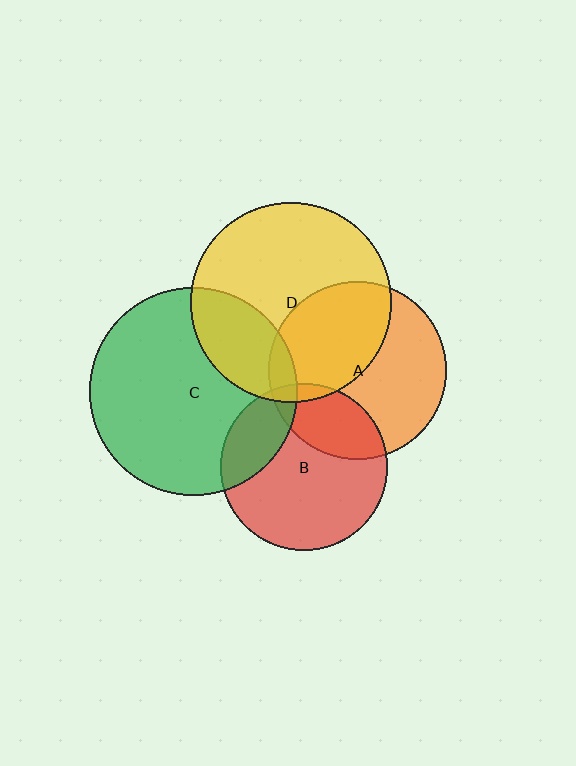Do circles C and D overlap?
Yes.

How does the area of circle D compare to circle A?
Approximately 1.3 times.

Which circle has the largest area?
Circle C (green).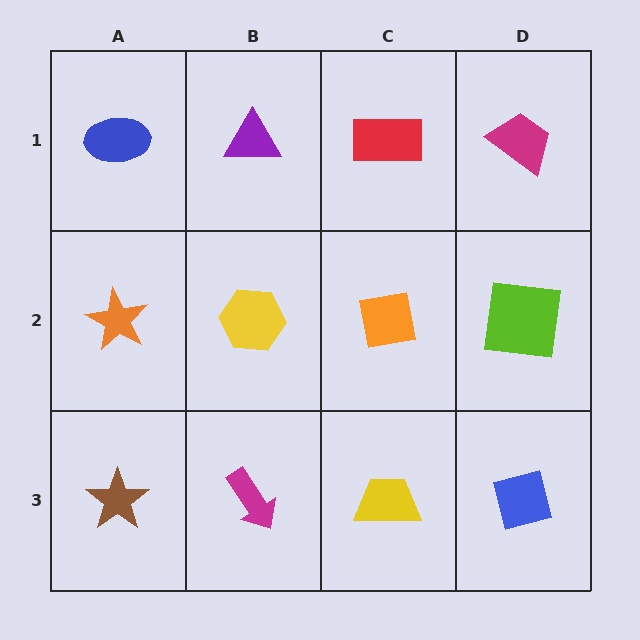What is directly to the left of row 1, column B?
A blue ellipse.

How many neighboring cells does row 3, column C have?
3.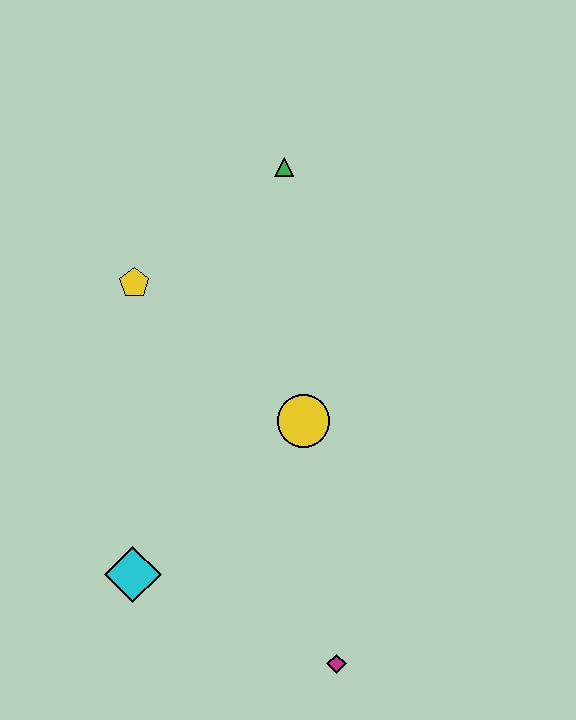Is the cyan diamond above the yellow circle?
No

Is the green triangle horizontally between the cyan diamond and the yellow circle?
Yes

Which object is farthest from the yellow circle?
The green triangle is farthest from the yellow circle.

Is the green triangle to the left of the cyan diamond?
No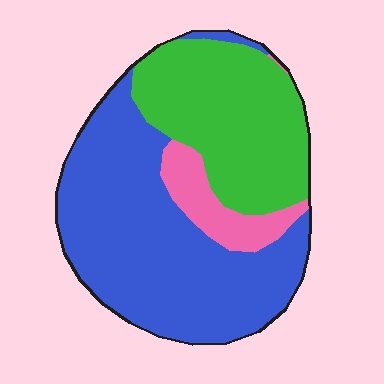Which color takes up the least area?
Pink, at roughly 10%.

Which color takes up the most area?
Blue, at roughly 55%.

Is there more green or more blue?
Blue.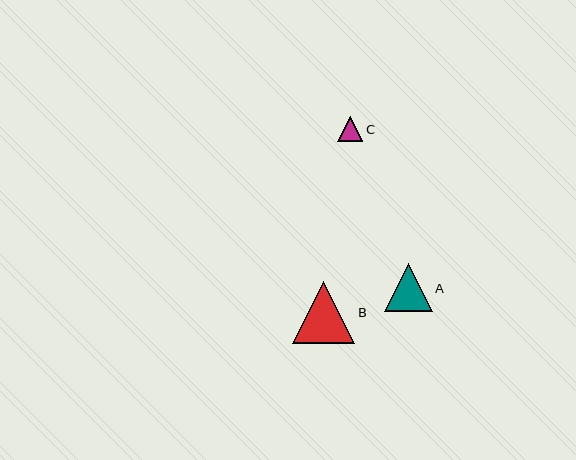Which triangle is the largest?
Triangle B is the largest with a size of approximately 62 pixels.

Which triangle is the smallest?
Triangle C is the smallest with a size of approximately 25 pixels.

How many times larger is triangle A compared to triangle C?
Triangle A is approximately 1.9 times the size of triangle C.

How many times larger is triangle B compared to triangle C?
Triangle B is approximately 2.5 times the size of triangle C.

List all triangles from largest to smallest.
From largest to smallest: B, A, C.